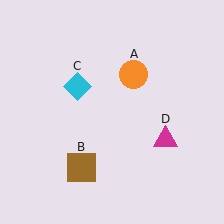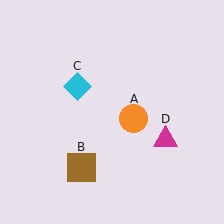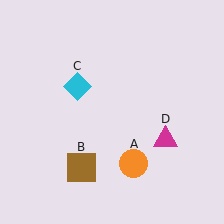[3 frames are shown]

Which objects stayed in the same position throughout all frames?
Brown square (object B) and cyan diamond (object C) and magenta triangle (object D) remained stationary.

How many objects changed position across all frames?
1 object changed position: orange circle (object A).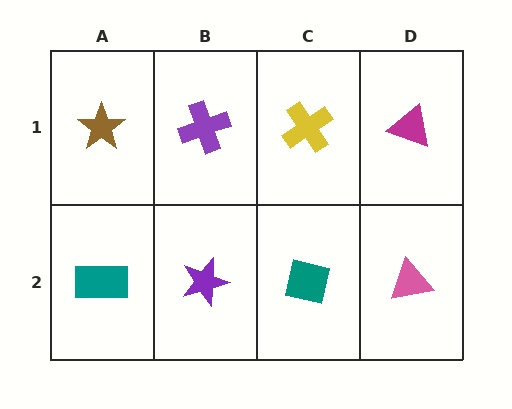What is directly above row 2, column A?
A brown star.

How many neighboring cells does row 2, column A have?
2.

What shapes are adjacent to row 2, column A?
A brown star (row 1, column A), a purple star (row 2, column B).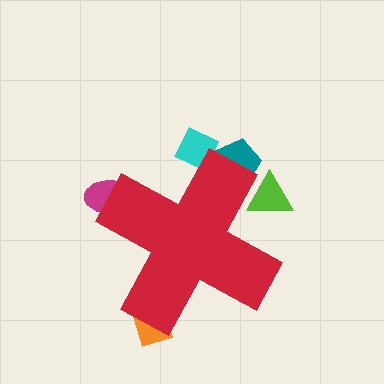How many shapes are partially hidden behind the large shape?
5 shapes are partially hidden.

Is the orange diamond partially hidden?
Yes, the orange diamond is partially hidden behind the red cross.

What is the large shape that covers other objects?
A red cross.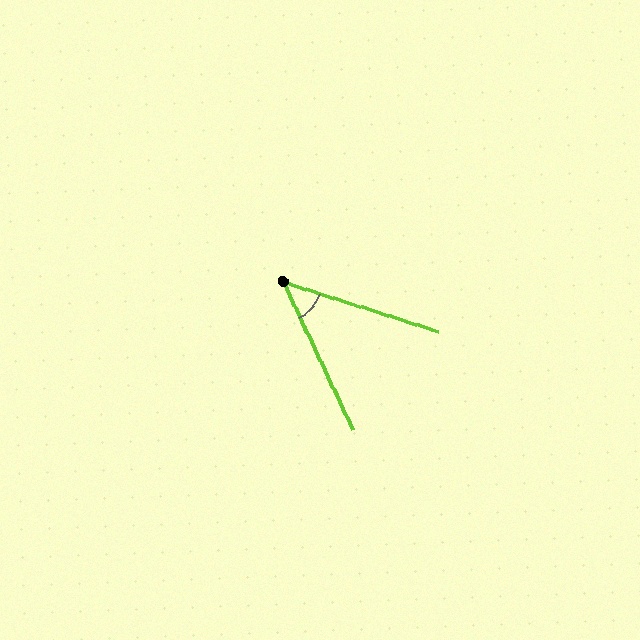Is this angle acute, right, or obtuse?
It is acute.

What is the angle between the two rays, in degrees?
Approximately 47 degrees.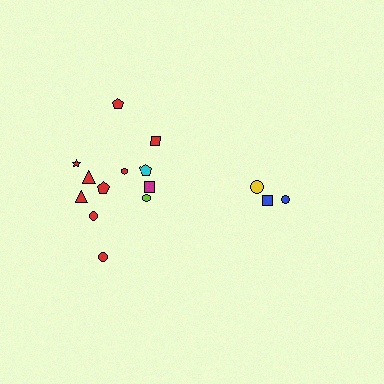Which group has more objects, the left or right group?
The left group.